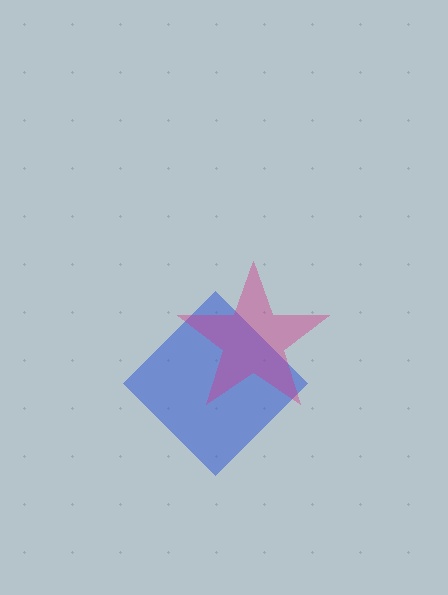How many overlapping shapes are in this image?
There are 2 overlapping shapes in the image.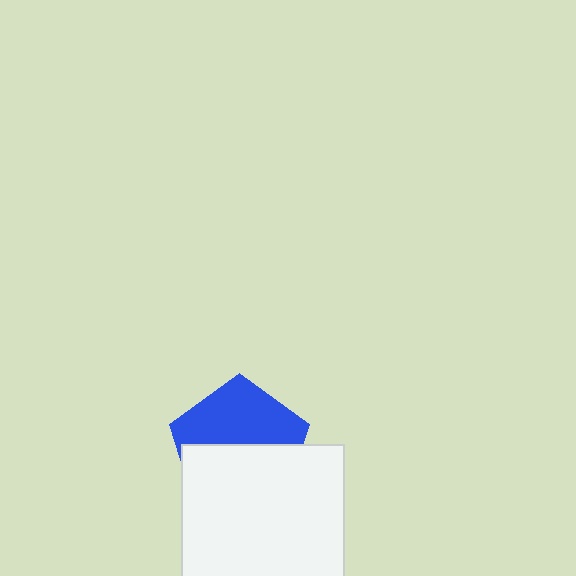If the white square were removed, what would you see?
You would see the complete blue pentagon.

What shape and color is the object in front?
The object in front is a white square.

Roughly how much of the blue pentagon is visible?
About half of it is visible (roughly 48%).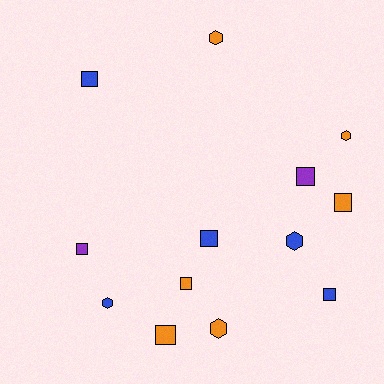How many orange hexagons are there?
There are 3 orange hexagons.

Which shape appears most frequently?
Square, with 8 objects.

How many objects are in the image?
There are 13 objects.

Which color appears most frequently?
Orange, with 6 objects.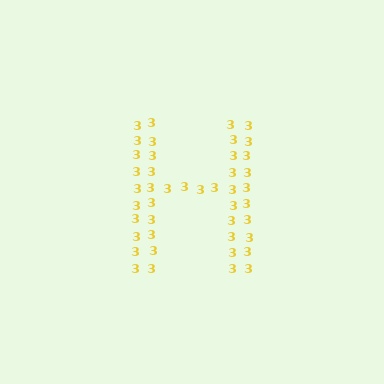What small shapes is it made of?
It is made of small digit 3's.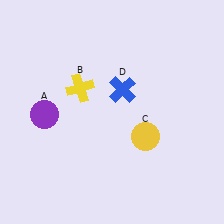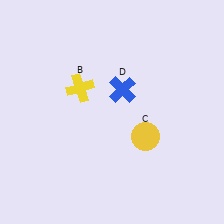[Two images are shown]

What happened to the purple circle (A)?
The purple circle (A) was removed in Image 2. It was in the bottom-left area of Image 1.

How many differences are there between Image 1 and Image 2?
There is 1 difference between the two images.